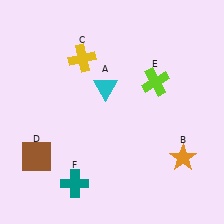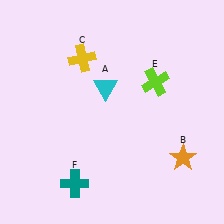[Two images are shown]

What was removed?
The brown square (D) was removed in Image 2.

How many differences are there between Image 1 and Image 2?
There is 1 difference between the two images.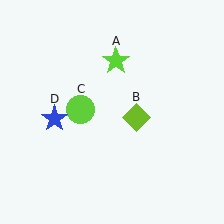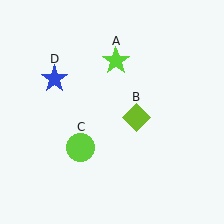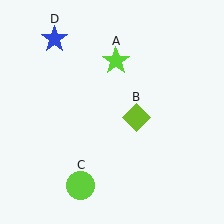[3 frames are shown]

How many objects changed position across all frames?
2 objects changed position: lime circle (object C), blue star (object D).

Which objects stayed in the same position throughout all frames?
Lime star (object A) and lime diamond (object B) remained stationary.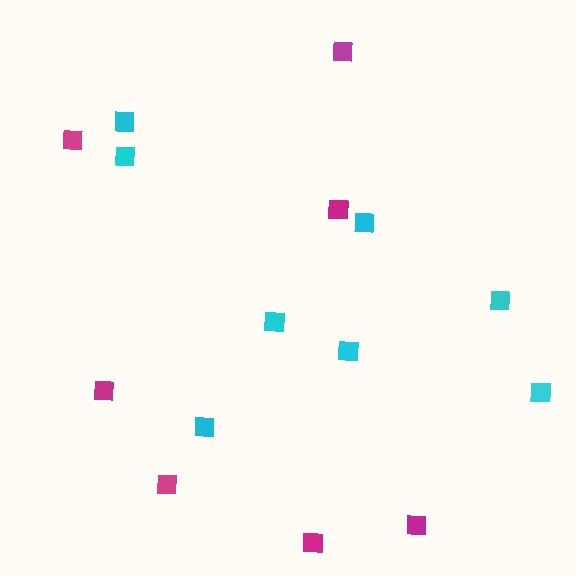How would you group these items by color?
There are 2 groups: one group of magenta squares (7) and one group of cyan squares (8).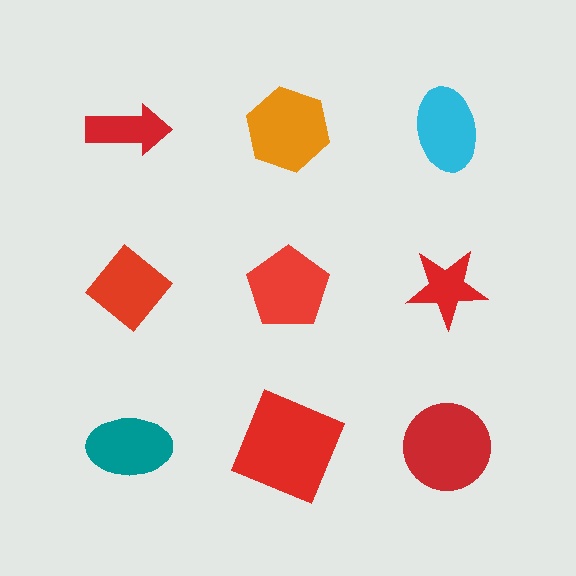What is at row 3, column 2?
A red square.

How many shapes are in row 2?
3 shapes.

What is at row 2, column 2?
A red pentagon.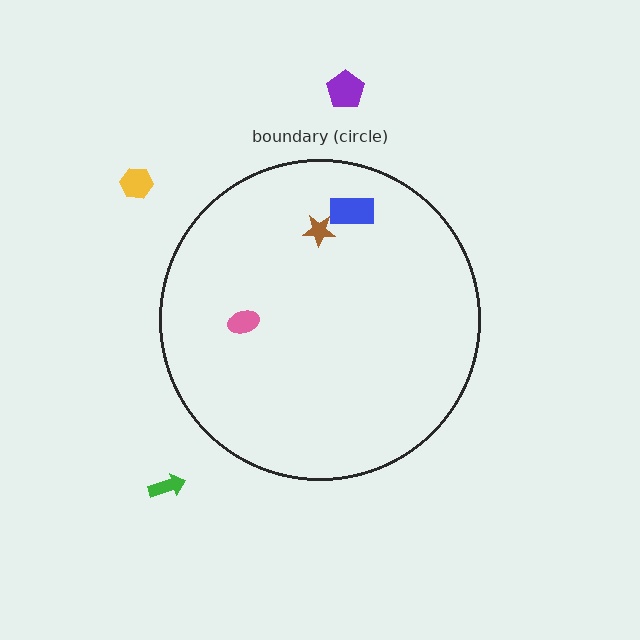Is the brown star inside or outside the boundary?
Inside.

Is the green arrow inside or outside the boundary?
Outside.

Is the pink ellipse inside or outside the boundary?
Inside.